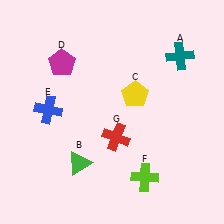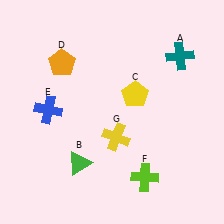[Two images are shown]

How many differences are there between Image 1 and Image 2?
There are 2 differences between the two images.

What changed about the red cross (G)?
In Image 1, G is red. In Image 2, it changed to yellow.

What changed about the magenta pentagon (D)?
In Image 1, D is magenta. In Image 2, it changed to orange.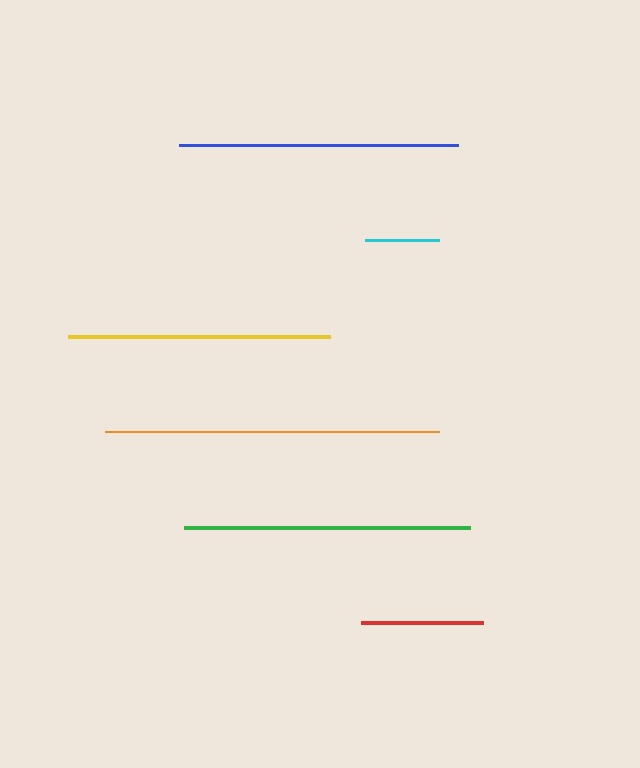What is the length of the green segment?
The green segment is approximately 286 pixels long.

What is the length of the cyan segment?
The cyan segment is approximately 74 pixels long.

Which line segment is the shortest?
The cyan line is the shortest at approximately 74 pixels.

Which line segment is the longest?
The orange line is the longest at approximately 334 pixels.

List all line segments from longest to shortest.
From longest to shortest: orange, green, blue, yellow, red, cyan.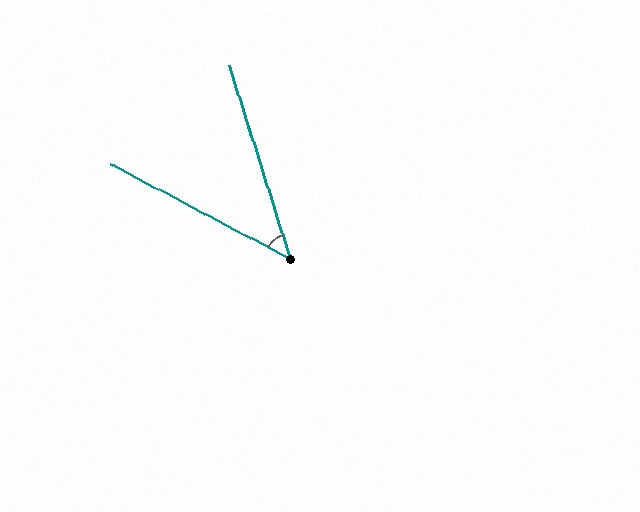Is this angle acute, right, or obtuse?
It is acute.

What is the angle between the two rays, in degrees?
Approximately 45 degrees.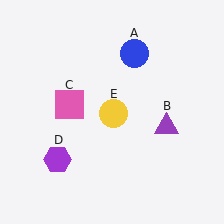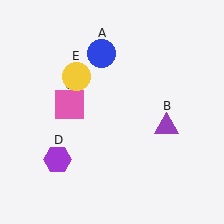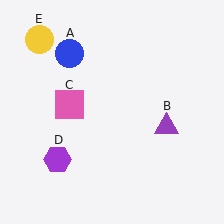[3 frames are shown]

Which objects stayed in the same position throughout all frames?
Purple triangle (object B) and pink square (object C) and purple hexagon (object D) remained stationary.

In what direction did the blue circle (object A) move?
The blue circle (object A) moved left.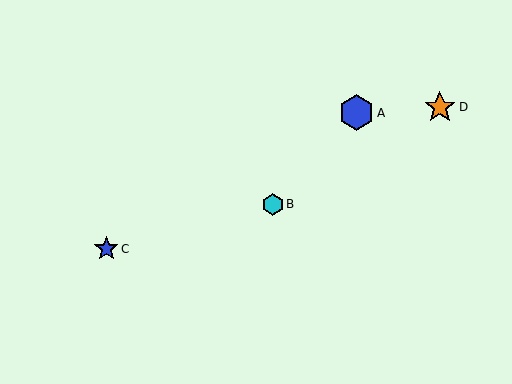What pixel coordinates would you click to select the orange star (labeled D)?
Click at (440, 107) to select the orange star D.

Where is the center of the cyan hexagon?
The center of the cyan hexagon is at (273, 204).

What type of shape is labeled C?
Shape C is a blue star.